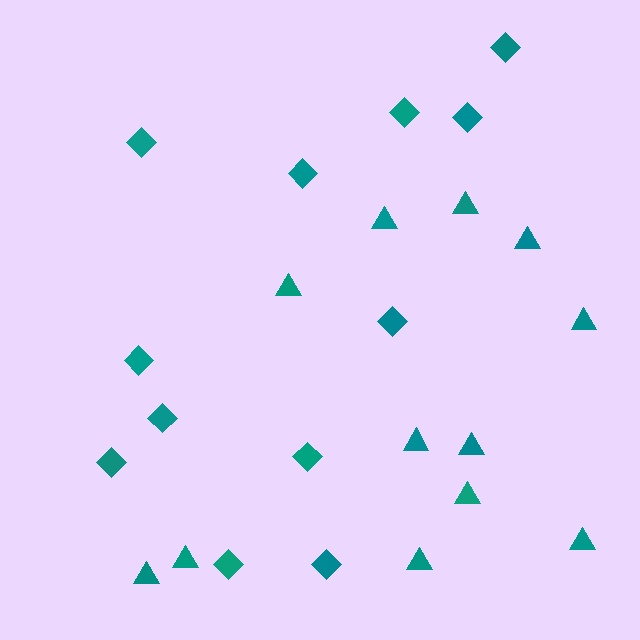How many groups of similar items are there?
There are 2 groups: one group of triangles (12) and one group of diamonds (12).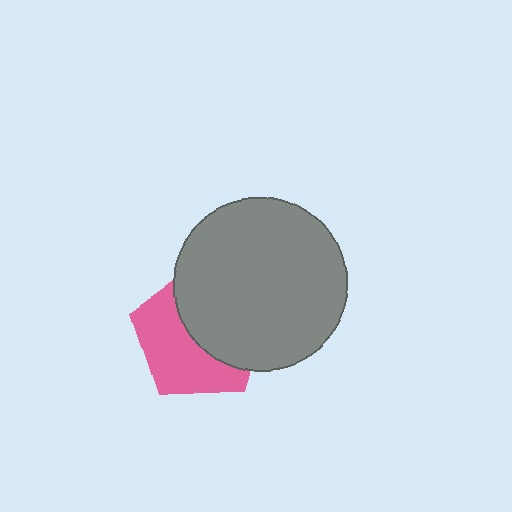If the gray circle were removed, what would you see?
You would see the complete pink pentagon.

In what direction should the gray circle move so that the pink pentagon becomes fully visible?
The gray circle should move right. That is the shortest direction to clear the overlap and leave the pink pentagon fully visible.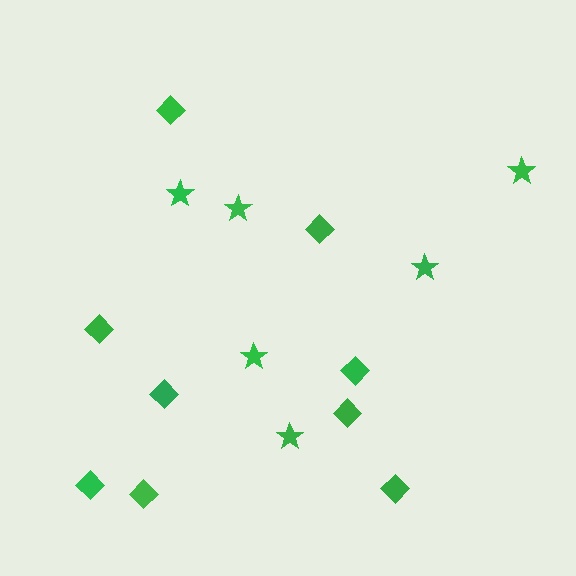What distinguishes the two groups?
There are 2 groups: one group of stars (6) and one group of diamonds (9).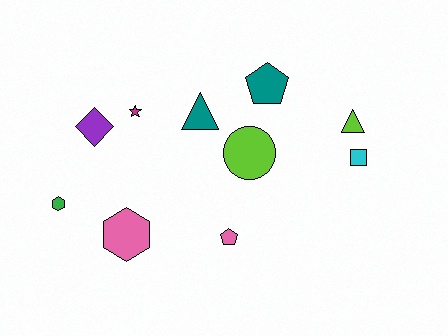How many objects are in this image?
There are 10 objects.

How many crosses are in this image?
There are no crosses.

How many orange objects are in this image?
There are no orange objects.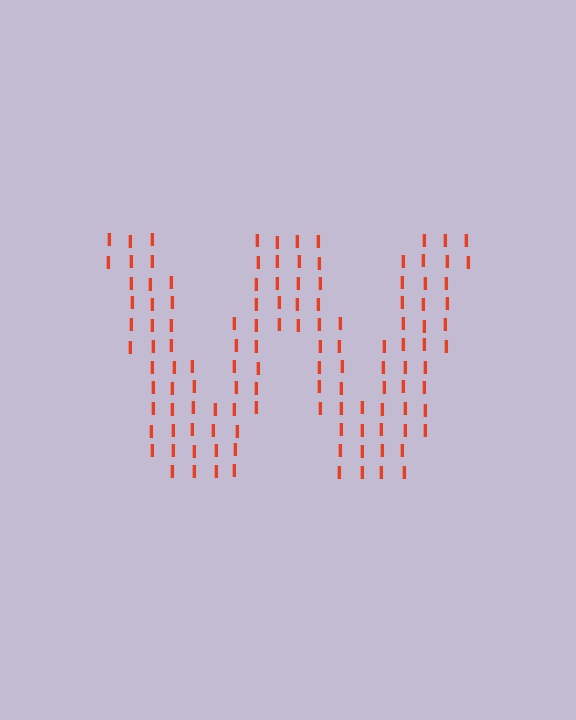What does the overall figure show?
The overall figure shows the letter W.